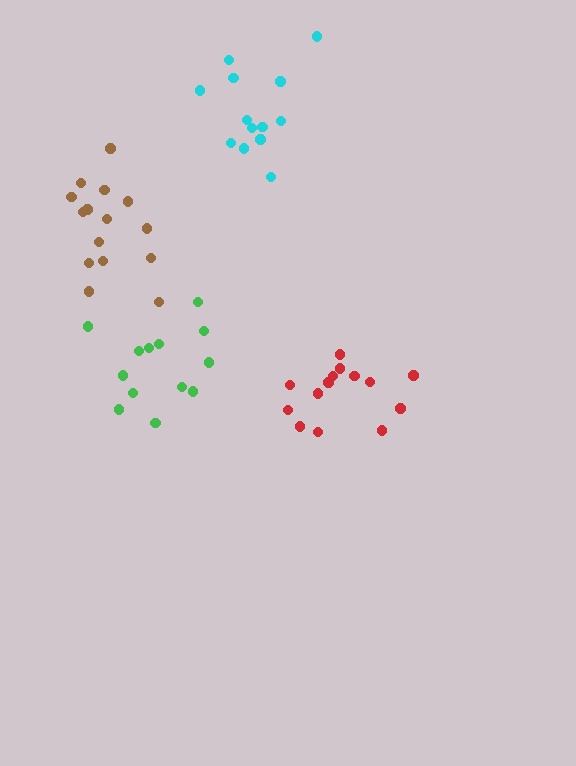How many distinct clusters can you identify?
There are 4 distinct clusters.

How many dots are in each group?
Group 1: 13 dots, Group 2: 14 dots, Group 3: 15 dots, Group 4: 13 dots (55 total).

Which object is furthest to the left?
The brown cluster is leftmost.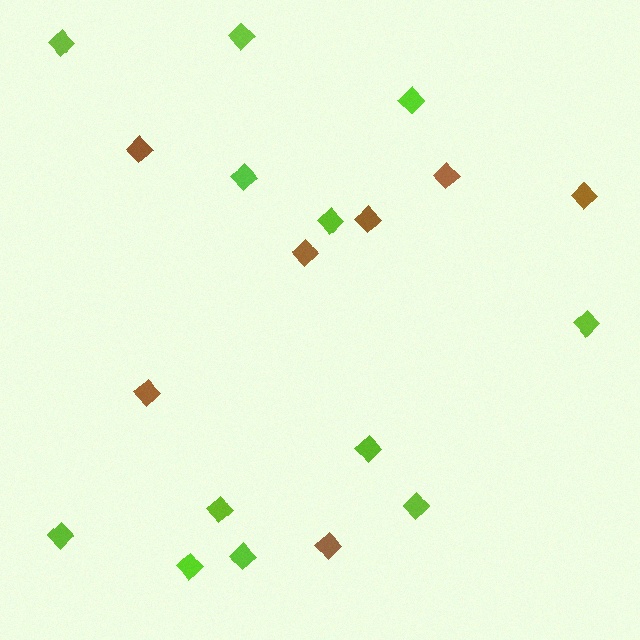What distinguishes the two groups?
There are 2 groups: one group of brown diamonds (7) and one group of lime diamonds (12).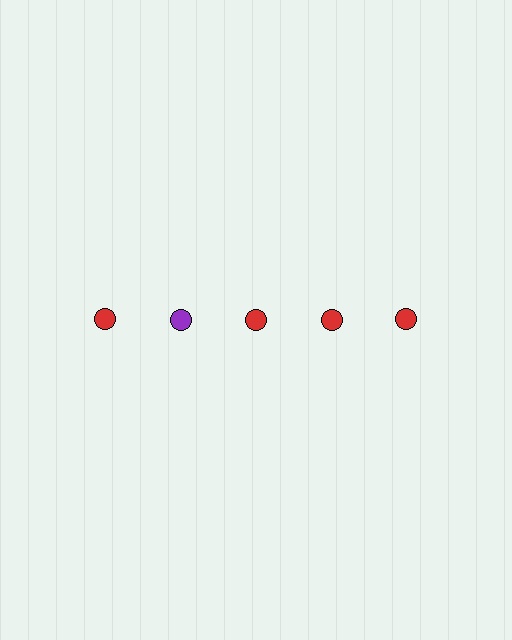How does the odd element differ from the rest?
It has a different color: purple instead of red.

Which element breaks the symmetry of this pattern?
The purple circle in the top row, second from left column breaks the symmetry. All other shapes are red circles.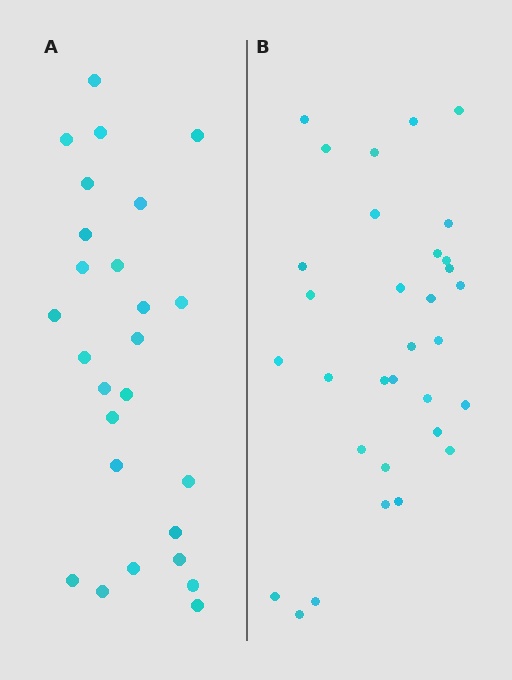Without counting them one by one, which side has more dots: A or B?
Region B (the right region) has more dots.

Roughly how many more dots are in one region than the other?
Region B has about 6 more dots than region A.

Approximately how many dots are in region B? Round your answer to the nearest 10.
About 30 dots. (The exact count is 32, which rounds to 30.)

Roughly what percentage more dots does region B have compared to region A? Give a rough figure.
About 25% more.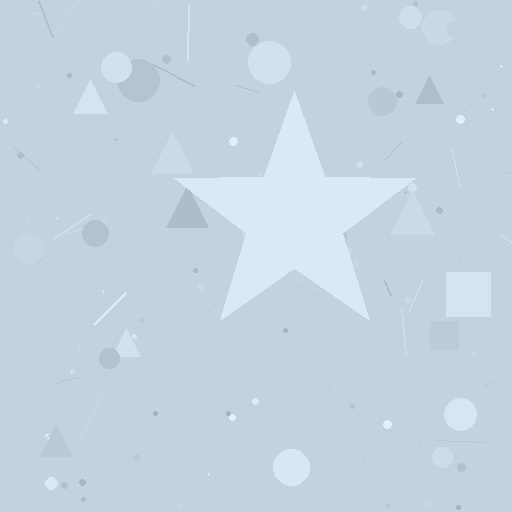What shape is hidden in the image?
A star is hidden in the image.